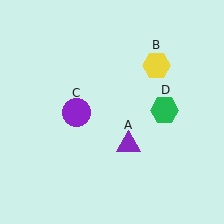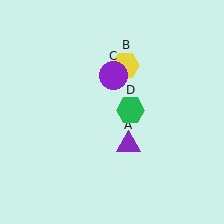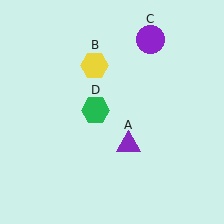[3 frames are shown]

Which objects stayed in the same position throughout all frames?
Purple triangle (object A) remained stationary.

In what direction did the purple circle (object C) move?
The purple circle (object C) moved up and to the right.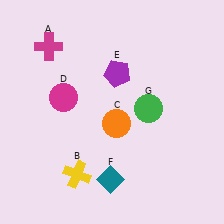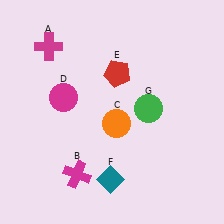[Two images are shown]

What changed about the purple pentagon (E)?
In Image 1, E is purple. In Image 2, it changed to red.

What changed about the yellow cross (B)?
In Image 1, B is yellow. In Image 2, it changed to magenta.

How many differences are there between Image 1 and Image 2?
There are 2 differences between the two images.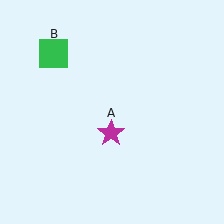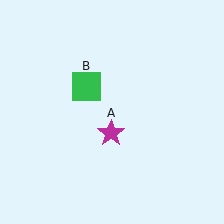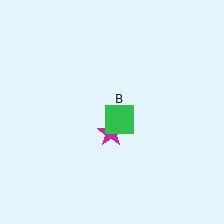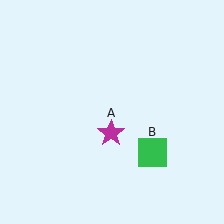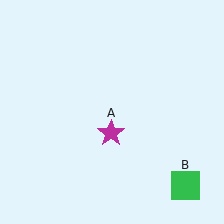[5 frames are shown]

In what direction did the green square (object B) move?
The green square (object B) moved down and to the right.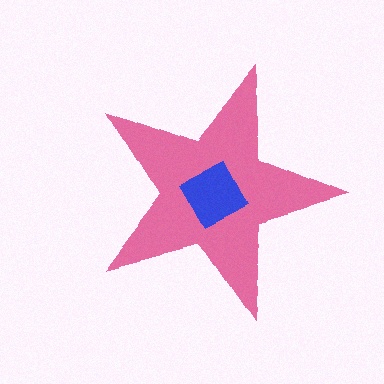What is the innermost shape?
The blue diamond.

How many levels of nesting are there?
2.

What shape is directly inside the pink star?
The blue diamond.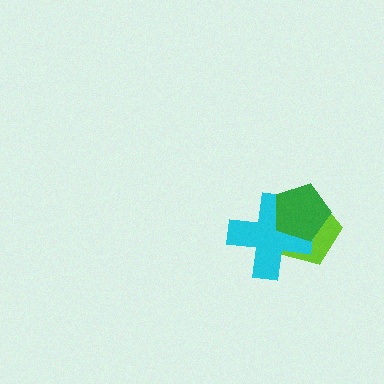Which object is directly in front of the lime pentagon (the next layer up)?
The cyan cross is directly in front of the lime pentagon.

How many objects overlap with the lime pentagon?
2 objects overlap with the lime pentagon.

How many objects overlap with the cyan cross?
2 objects overlap with the cyan cross.